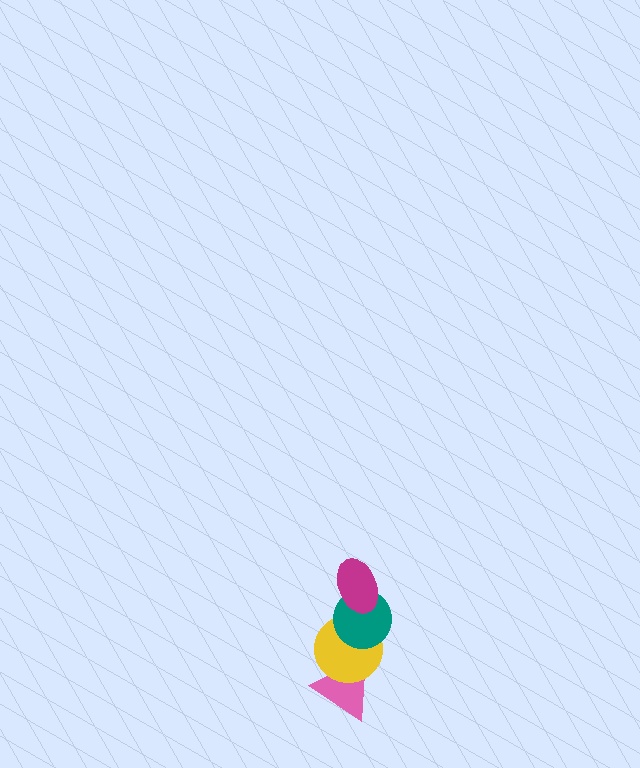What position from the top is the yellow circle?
The yellow circle is 3rd from the top.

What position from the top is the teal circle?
The teal circle is 2nd from the top.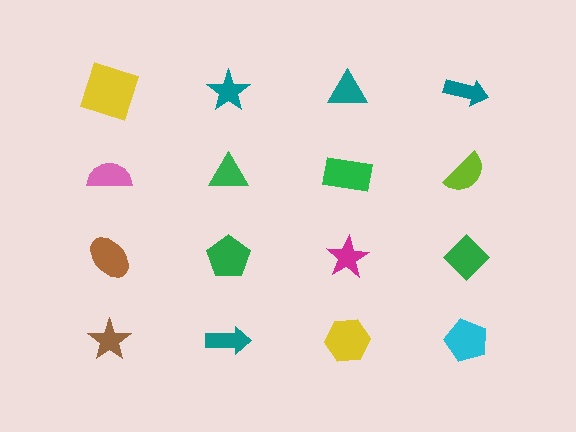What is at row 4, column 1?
A brown star.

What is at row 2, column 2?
A green triangle.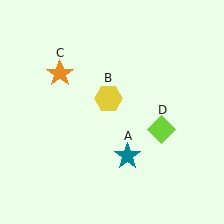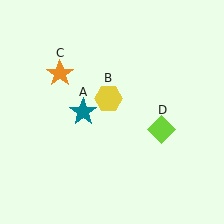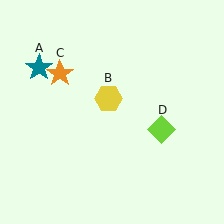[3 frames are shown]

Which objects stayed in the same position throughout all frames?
Yellow hexagon (object B) and orange star (object C) and lime diamond (object D) remained stationary.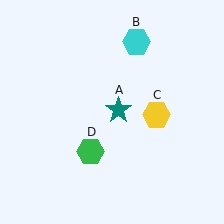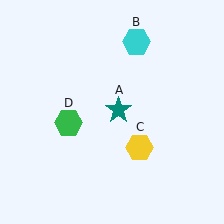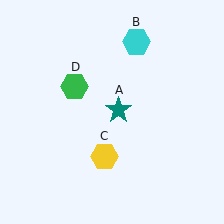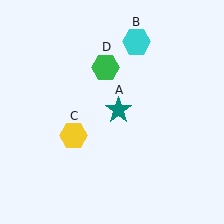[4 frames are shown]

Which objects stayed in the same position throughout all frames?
Teal star (object A) and cyan hexagon (object B) remained stationary.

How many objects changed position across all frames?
2 objects changed position: yellow hexagon (object C), green hexagon (object D).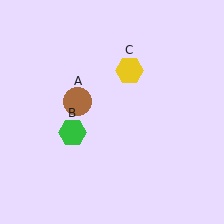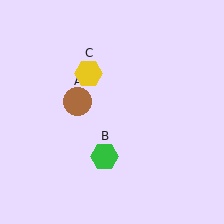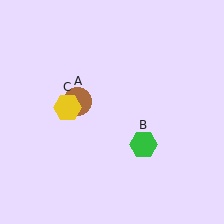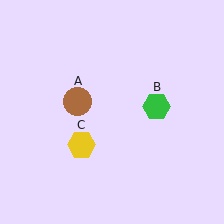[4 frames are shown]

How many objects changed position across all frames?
2 objects changed position: green hexagon (object B), yellow hexagon (object C).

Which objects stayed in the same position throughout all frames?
Brown circle (object A) remained stationary.